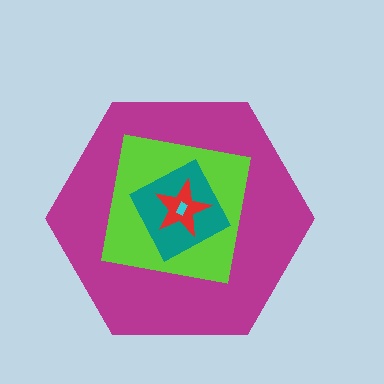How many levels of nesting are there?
5.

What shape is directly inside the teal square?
The red star.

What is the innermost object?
The cyan rectangle.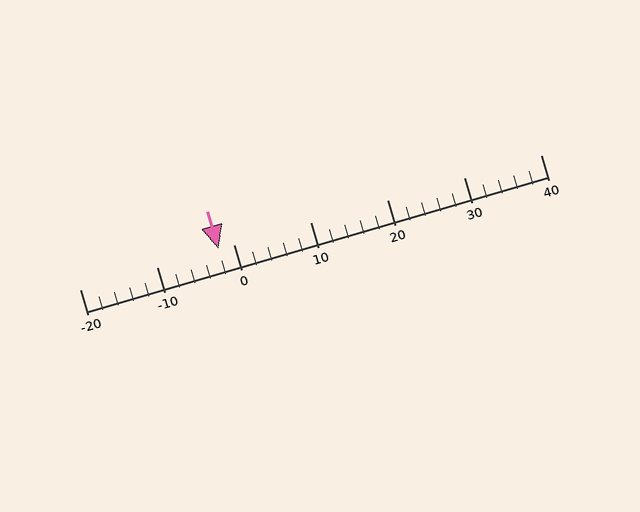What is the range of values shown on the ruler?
The ruler shows values from -20 to 40.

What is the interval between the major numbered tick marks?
The major tick marks are spaced 10 units apart.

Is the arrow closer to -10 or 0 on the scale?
The arrow is closer to 0.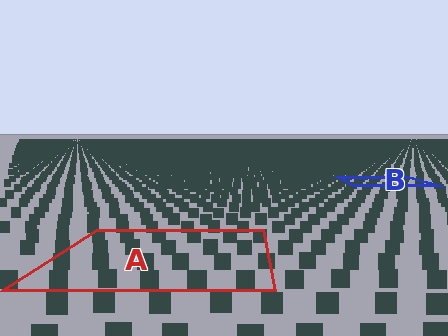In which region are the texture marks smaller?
The texture marks are smaller in region B, because it is farther away.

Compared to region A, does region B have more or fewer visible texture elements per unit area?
Region B has more texture elements per unit area — they are packed more densely because it is farther away.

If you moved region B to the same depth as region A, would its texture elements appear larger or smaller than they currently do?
They would appear larger. At a closer depth, the same texture elements are projected at a bigger on-screen size.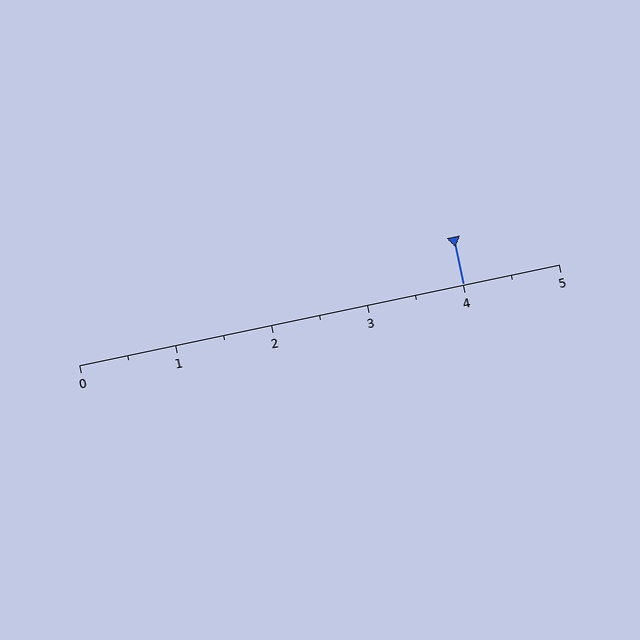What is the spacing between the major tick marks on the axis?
The major ticks are spaced 1 apart.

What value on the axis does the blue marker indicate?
The marker indicates approximately 4.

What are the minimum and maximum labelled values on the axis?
The axis runs from 0 to 5.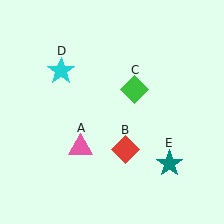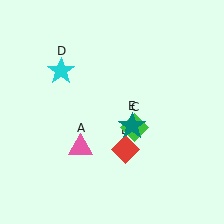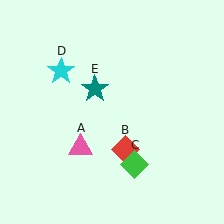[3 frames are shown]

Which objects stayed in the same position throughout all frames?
Pink triangle (object A) and red diamond (object B) and cyan star (object D) remained stationary.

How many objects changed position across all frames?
2 objects changed position: green diamond (object C), teal star (object E).